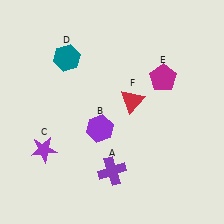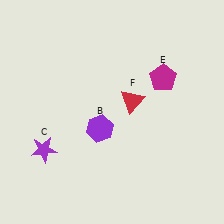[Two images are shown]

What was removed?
The purple cross (A), the teal hexagon (D) were removed in Image 2.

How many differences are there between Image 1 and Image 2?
There are 2 differences between the two images.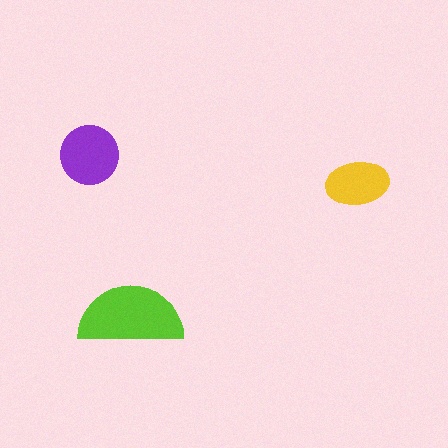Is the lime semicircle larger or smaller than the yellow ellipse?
Larger.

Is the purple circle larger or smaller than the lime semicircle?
Smaller.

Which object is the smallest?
The yellow ellipse.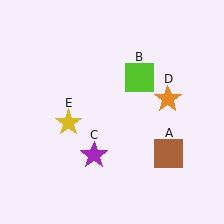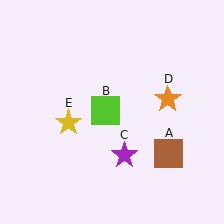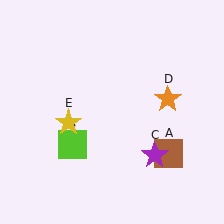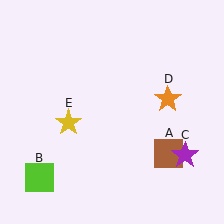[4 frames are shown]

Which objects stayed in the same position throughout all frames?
Brown square (object A) and orange star (object D) and yellow star (object E) remained stationary.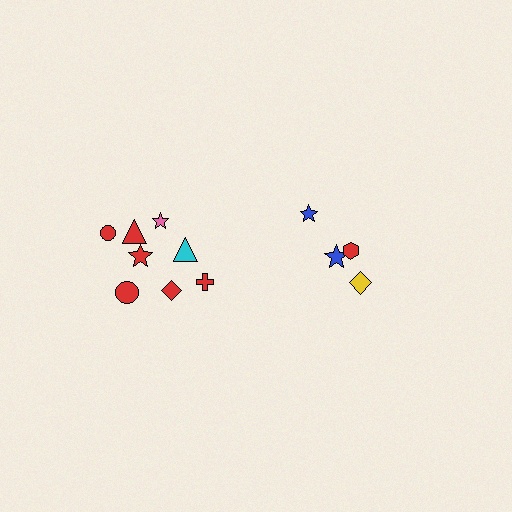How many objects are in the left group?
There are 8 objects.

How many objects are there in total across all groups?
There are 12 objects.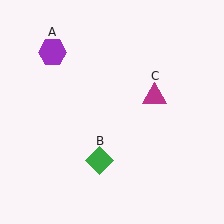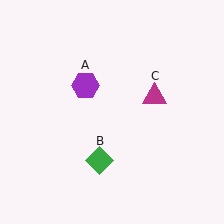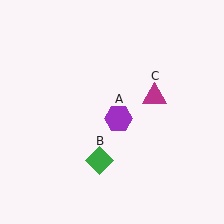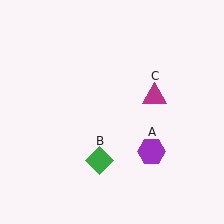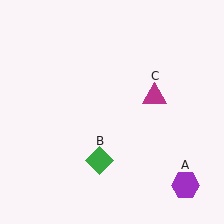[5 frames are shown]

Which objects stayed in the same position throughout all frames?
Green diamond (object B) and magenta triangle (object C) remained stationary.